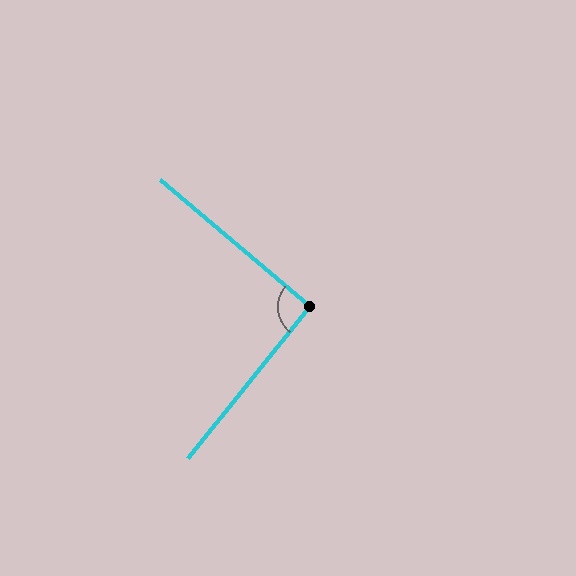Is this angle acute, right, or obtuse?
It is approximately a right angle.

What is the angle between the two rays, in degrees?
Approximately 91 degrees.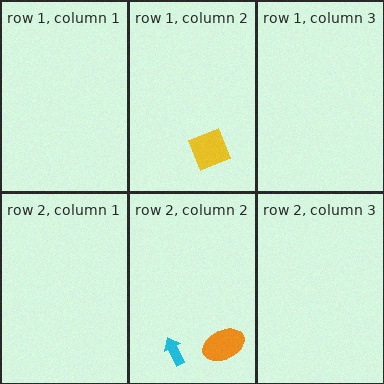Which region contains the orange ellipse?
The row 2, column 2 region.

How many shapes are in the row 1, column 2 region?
1.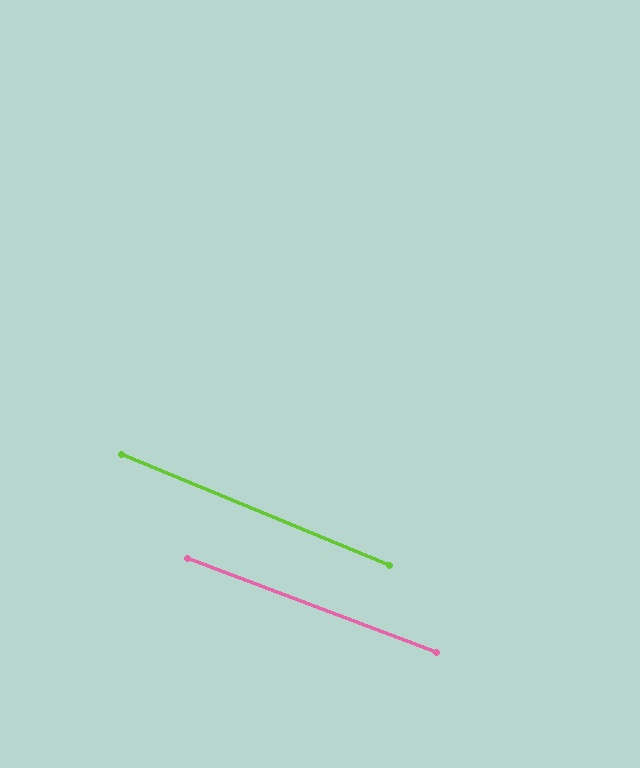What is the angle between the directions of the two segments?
Approximately 2 degrees.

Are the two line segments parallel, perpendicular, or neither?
Parallel — their directions differ by only 1.7°.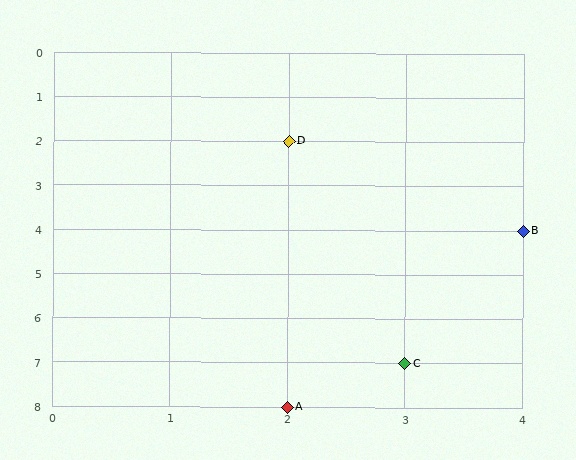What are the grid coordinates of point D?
Point D is at grid coordinates (2, 2).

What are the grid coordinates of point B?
Point B is at grid coordinates (4, 4).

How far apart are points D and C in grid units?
Points D and C are 1 column and 5 rows apart (about 5.1 grid units diagonally).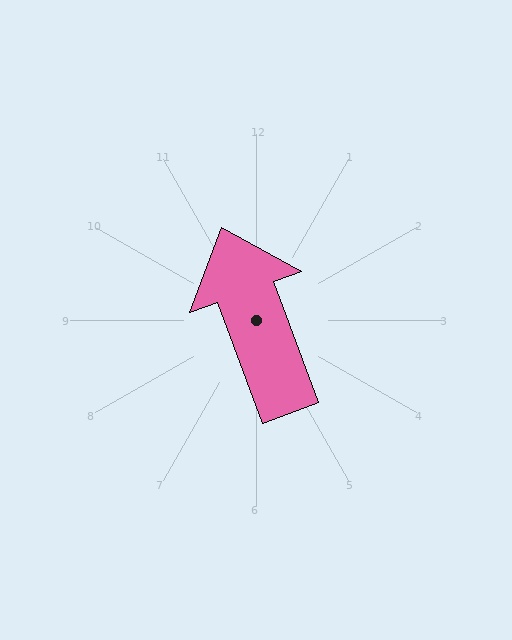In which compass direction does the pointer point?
North.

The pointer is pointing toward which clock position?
Roughly 11 o'clock.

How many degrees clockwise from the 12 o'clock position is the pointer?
Approximately 340 degrees.